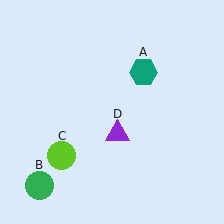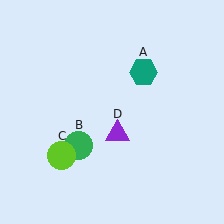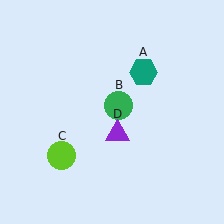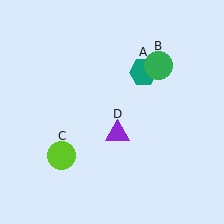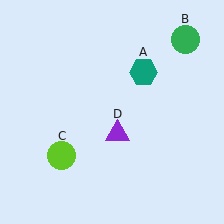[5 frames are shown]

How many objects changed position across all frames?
1 object changed position: green circle (object B).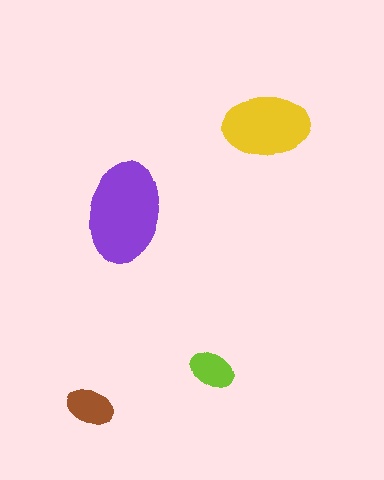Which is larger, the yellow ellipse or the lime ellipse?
The yellow one.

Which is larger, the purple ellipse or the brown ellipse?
The purple one.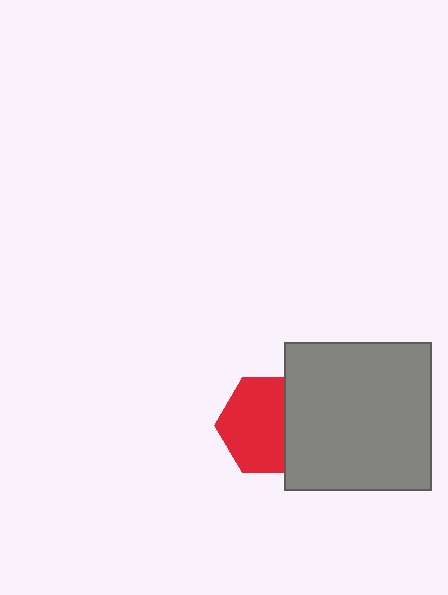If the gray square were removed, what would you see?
You would see the complete red hexagon.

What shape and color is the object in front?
The object in front is a gray square.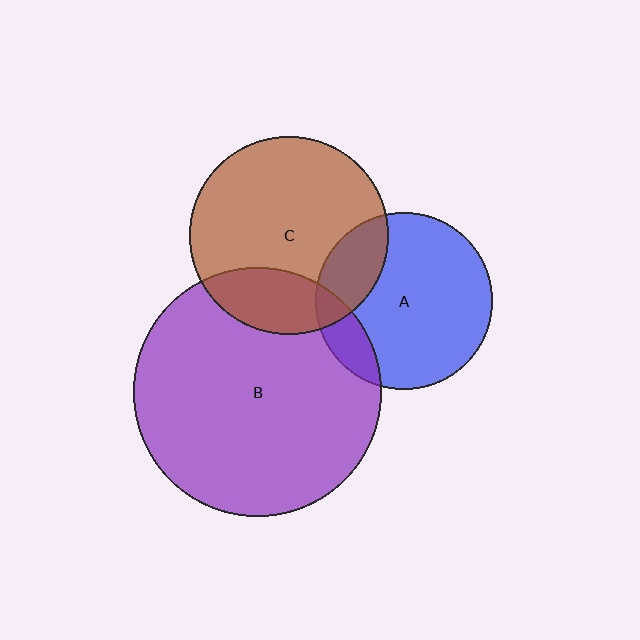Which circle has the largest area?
Circle B (purple).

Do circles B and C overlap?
Yes.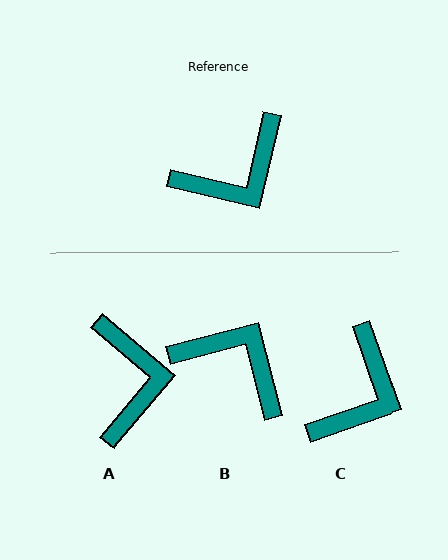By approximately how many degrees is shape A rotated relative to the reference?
Approximately 63 degrees counter-clockwise.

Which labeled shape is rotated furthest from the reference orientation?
B, about 118 degrees away.